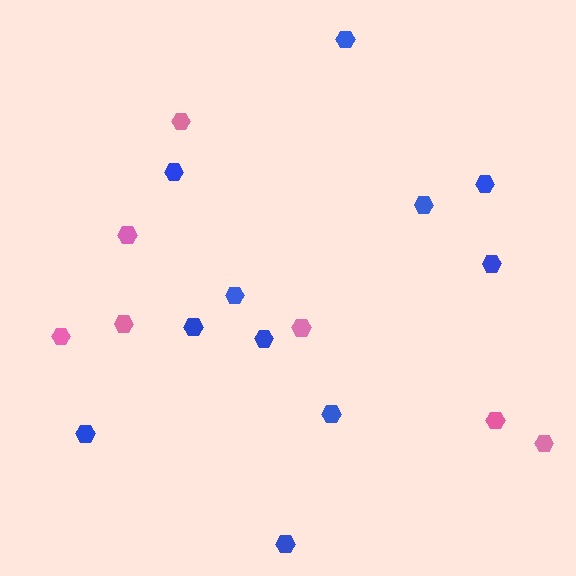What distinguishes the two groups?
There are 2 groups: one group of blue hexagons (11) and one group of pink hexagons (7).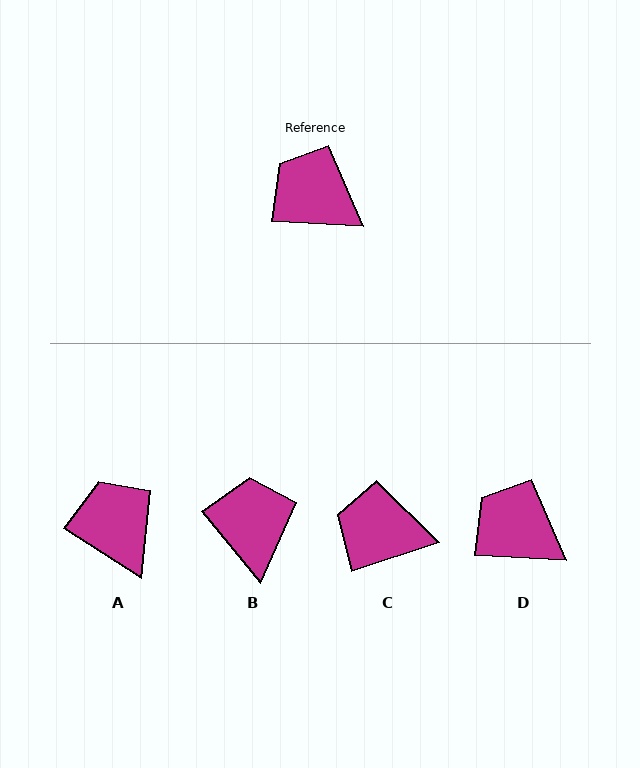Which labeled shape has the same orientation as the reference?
D.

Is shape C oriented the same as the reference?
No, it is off by about 22 degrees.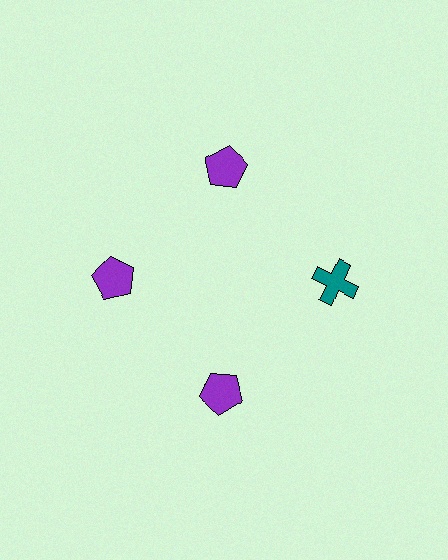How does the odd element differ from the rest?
It differs in both color (teal instead of purple) and shape (cross instead of pentagon).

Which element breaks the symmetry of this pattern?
The teal cross at roughly the 3 o'clock position breaks the symmetry. All other shapes are purple pentagons.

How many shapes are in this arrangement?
There are 4 shapes arranged in a ring pattern.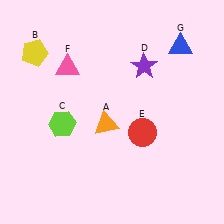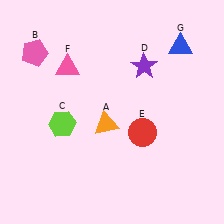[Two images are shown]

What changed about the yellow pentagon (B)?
In Image 1, B is yellow. In Image 2, it changed to pink.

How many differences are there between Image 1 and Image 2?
There is 1 difference between the two images.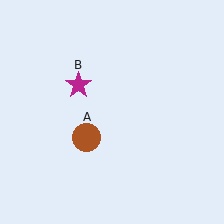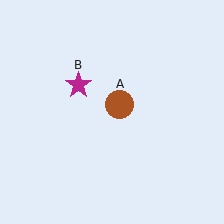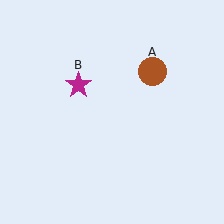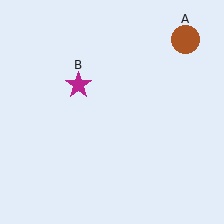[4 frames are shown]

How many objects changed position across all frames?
1 object changed position: brown circle (object A).